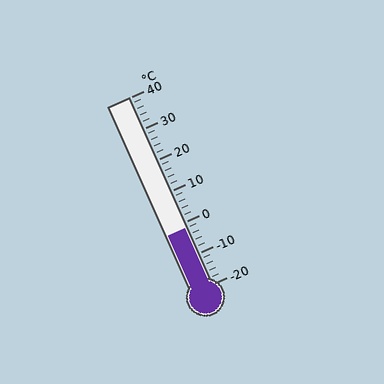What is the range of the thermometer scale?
The thermometer scale ranges from -20°C to 40°C.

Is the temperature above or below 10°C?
The temperature is below 10°C.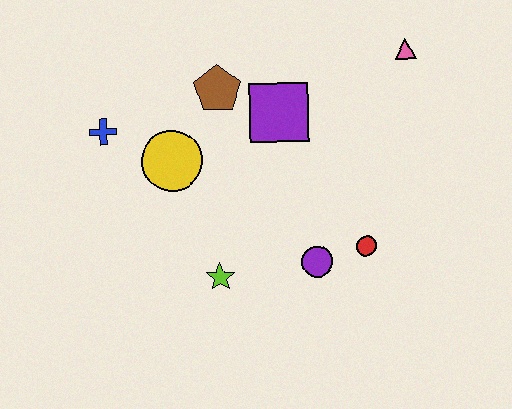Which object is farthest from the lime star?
The pink triangle is farthest from the lime star.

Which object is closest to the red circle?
The purple circle is closest to the red circle.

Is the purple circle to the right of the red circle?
No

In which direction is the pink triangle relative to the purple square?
The pink triangle is to the right of the purple square.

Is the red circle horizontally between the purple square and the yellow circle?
No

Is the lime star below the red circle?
Yes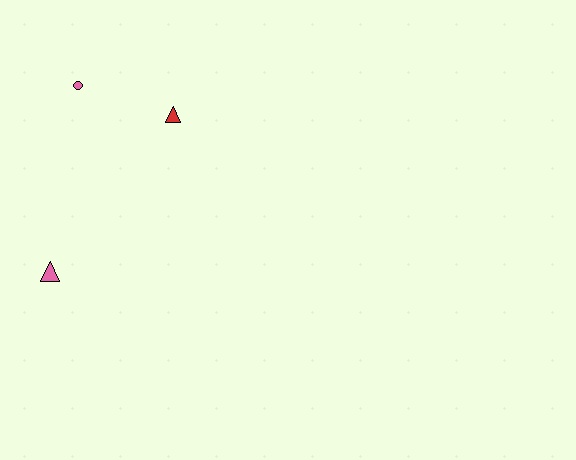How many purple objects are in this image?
There are no purple objects.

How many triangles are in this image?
There are 2 triangles.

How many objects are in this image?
There are 3 objects.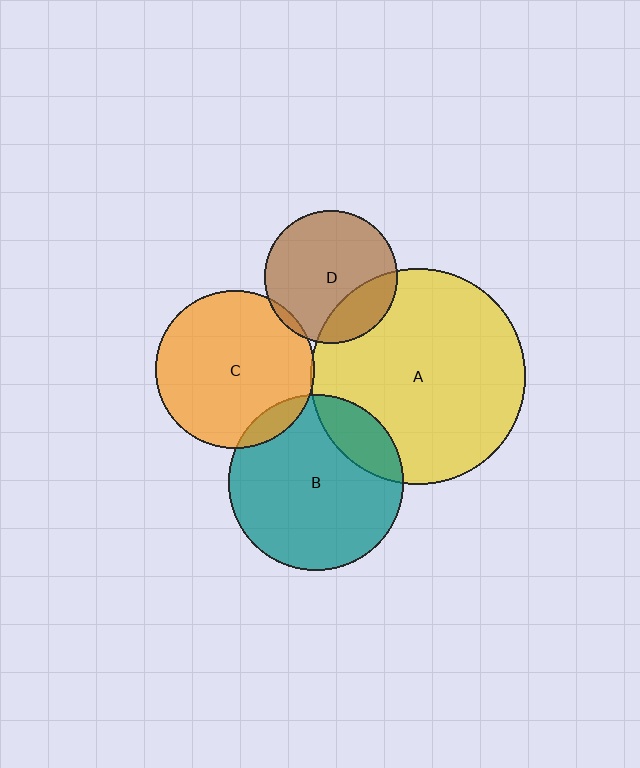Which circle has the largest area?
Circle A (yellow).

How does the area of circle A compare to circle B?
Approximately 1.5 times.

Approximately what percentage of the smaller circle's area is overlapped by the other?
Approximately 10%.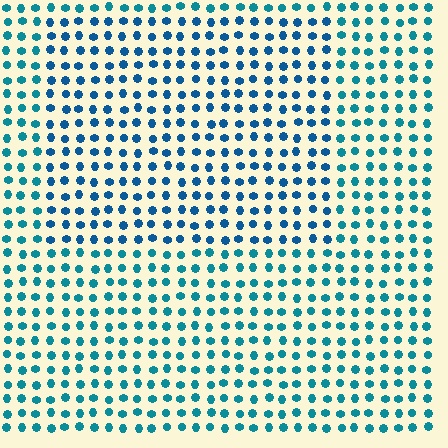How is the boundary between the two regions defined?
The boundary is defined purely by a slight shift in hue (about 21 degrees). Spacing, size, and orientation are identical on both sides.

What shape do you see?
I see a rectangle.